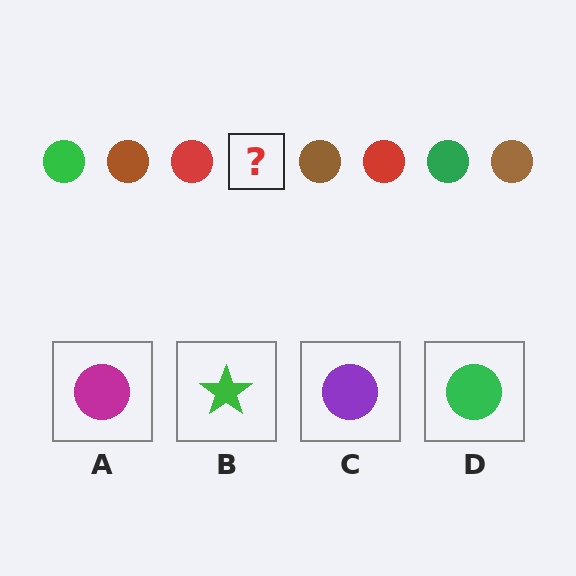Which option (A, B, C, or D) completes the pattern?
D.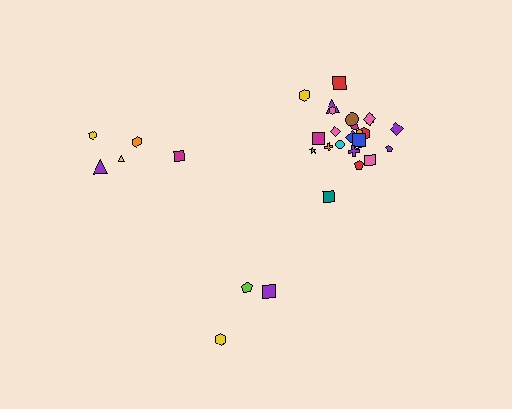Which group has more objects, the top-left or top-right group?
The top-right group.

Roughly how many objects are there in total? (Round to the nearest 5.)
Roughly 35 objects in total.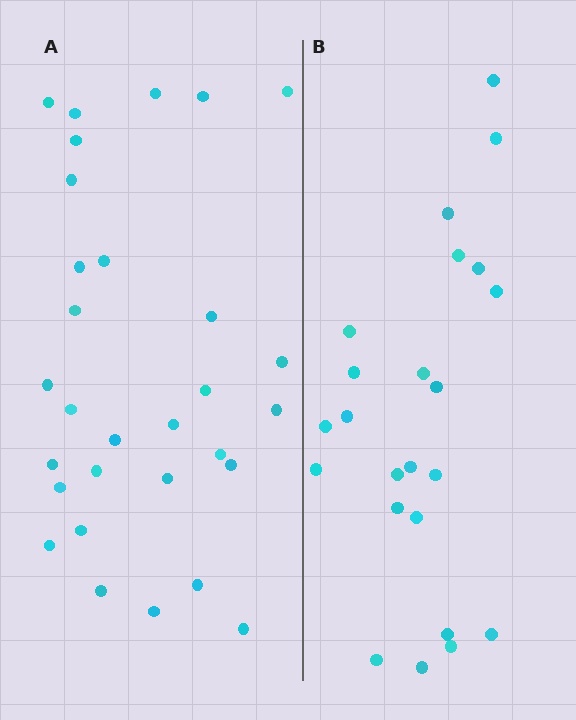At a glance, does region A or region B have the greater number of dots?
Region A (the left region) has more dots.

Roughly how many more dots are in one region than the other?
Region A has roughly 8 or so more dots than region B.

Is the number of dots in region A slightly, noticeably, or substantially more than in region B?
Region A has noticeably more, but not dramatically so. The ratio is roughly 1.3 to 1.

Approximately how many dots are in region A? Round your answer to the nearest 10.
About 30 dots.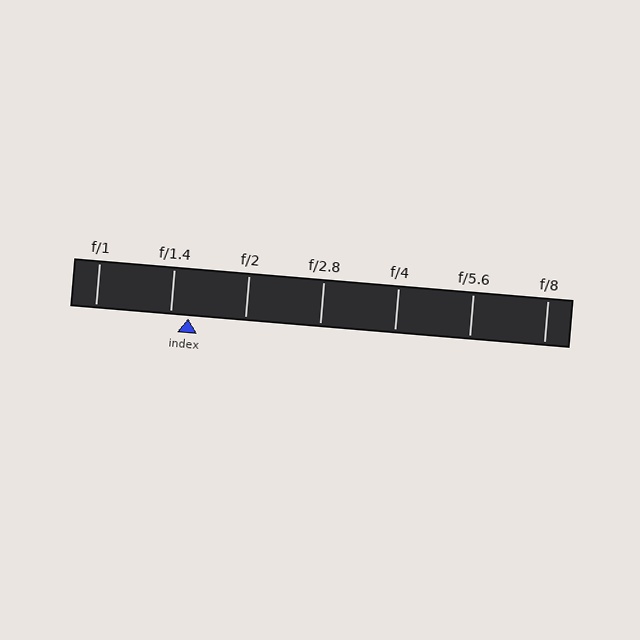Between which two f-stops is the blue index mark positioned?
The index mark is between f/1.4 and f/2.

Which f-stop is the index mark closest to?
The index mark is closest to f/1.4.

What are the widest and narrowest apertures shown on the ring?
The widest aperture shown is f/1 and the narrowest is f/8.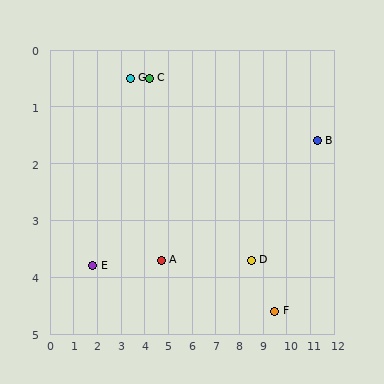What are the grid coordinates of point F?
Point F is at approximately (9.5, 4.6).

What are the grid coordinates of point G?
Point G is at approximately (3.4, 0.5).